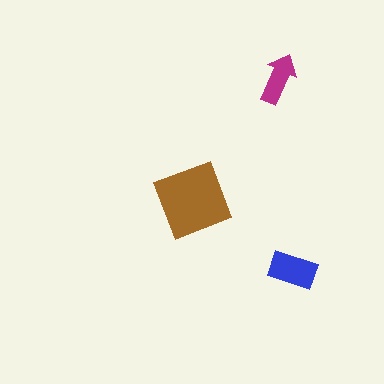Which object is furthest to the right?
The blue rectangle is rightmost.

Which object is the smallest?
The magenta arrow.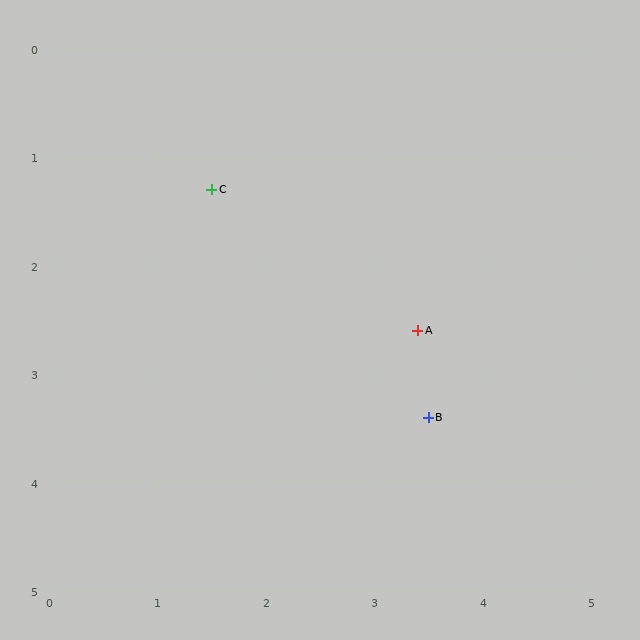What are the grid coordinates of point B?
Point B is at approximately (3.5, 3.4).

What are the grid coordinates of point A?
Point A is at approximately (3.4, 2.6).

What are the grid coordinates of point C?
Point C is at approximately (1.5, 1.3).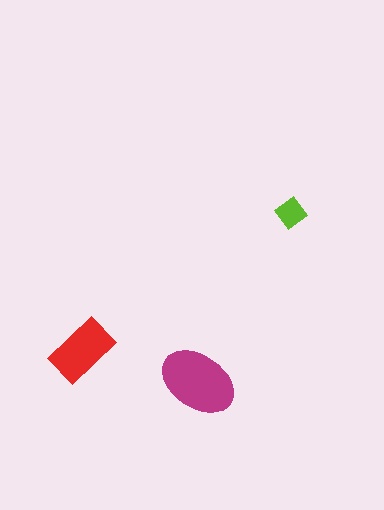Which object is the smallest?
The lime diamond.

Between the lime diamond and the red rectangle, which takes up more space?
The red rectangle.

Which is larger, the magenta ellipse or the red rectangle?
The magenta ellipse.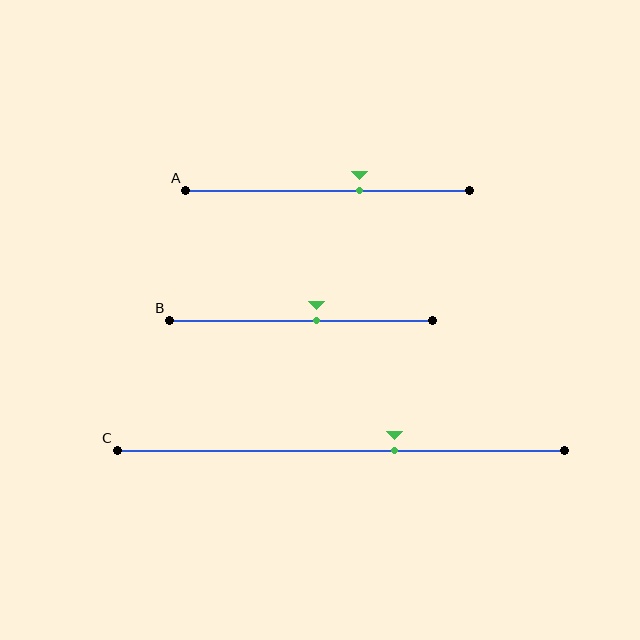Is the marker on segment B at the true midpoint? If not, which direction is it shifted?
No, the marker on segment B is shifted to the right by about 6% of the segment length.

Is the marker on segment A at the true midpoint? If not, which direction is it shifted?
No, the marker on segment A is shifted to the right by about 11% of the segment length.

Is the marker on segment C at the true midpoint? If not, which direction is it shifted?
No, the marker on segment C is shifted to the right by about 12% of the segment length.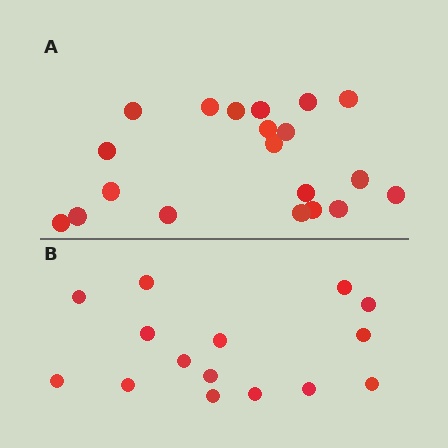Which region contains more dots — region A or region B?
Region A (the top region) has more dots.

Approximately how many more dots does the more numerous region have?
Region A has about 5 more dots than region B.